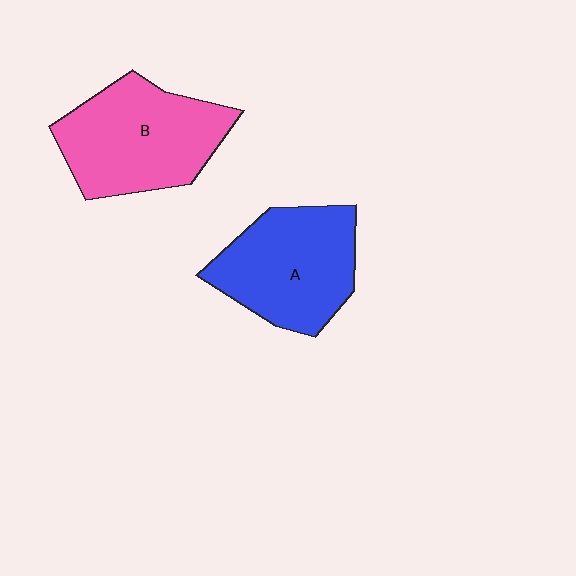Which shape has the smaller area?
Shape A (blue).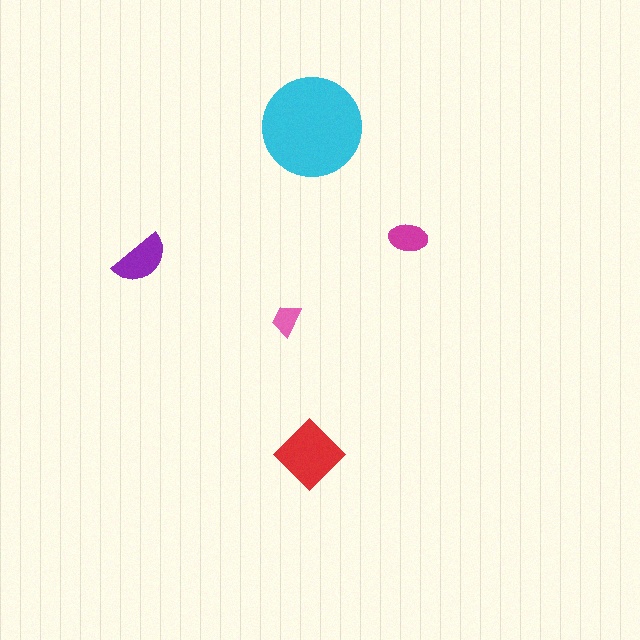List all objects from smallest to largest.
The pink trapezoid, the magenta ellipse, the purple semicircle, the red diamond, the cyan circle.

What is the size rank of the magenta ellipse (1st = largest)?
4th.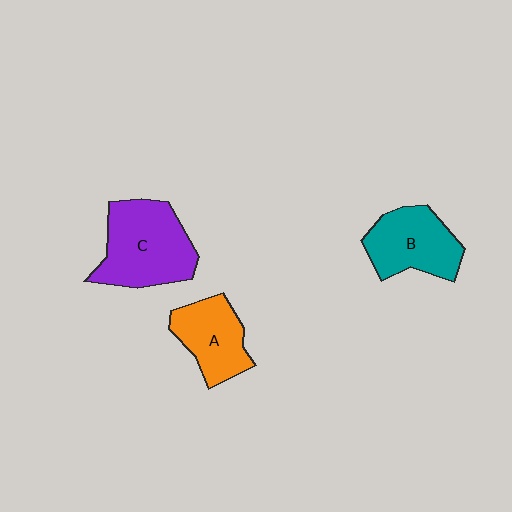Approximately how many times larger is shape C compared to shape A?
Approximately 1.5 times.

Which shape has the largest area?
Shape C (purple).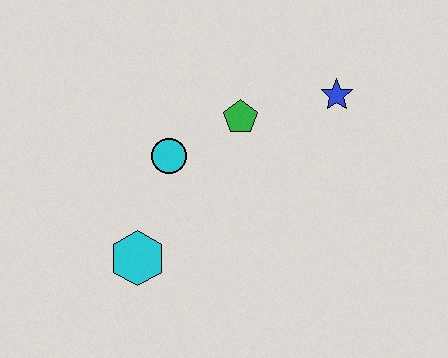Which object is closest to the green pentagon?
The cyan circle is closest to the green pentagon.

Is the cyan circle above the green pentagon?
No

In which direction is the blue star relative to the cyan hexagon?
The blue star is to the right of the cyan hexagon.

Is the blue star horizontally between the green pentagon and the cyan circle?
No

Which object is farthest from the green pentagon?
The cyan hexagon is farthest from the green pentagon.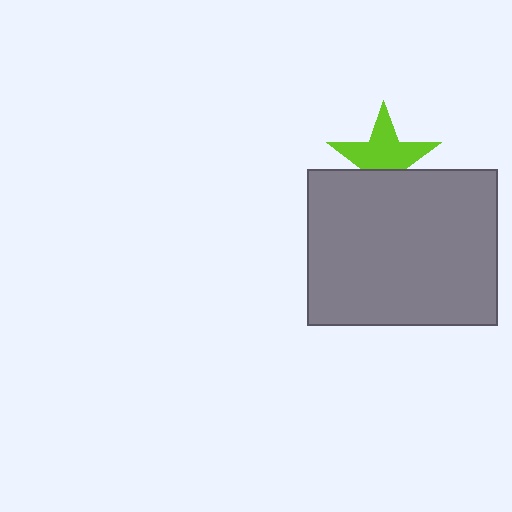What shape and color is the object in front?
The object in front is a gray rectangle.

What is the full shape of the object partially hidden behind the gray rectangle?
The partially hidden object is a lime star.